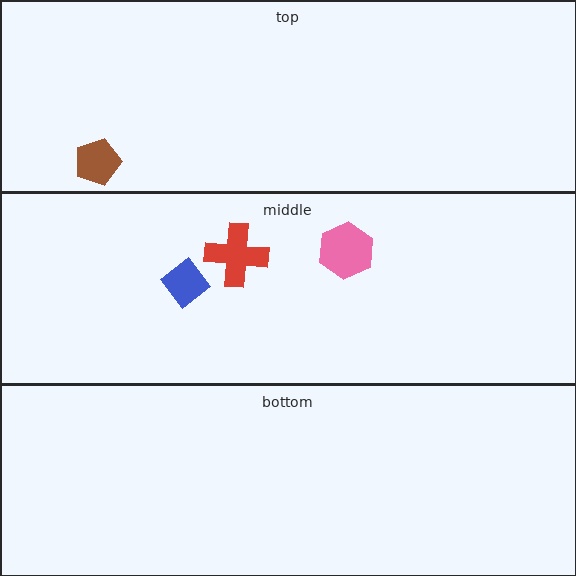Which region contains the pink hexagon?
The middle region.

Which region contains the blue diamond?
The middle region.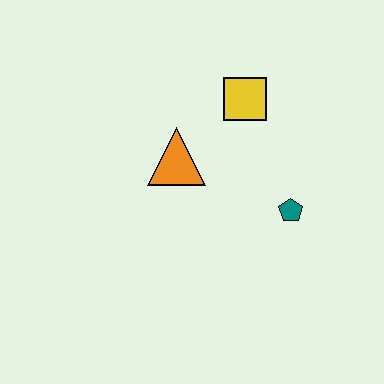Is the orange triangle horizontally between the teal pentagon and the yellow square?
No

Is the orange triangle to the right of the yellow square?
No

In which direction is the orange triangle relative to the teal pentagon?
The orange triangle is to the left of the teal pentagon.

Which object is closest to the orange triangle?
The yellow square is closest to the orange triangle.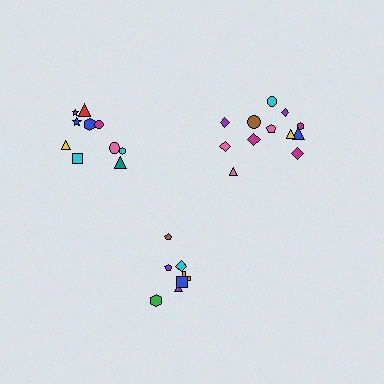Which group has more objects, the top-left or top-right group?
The top-right group.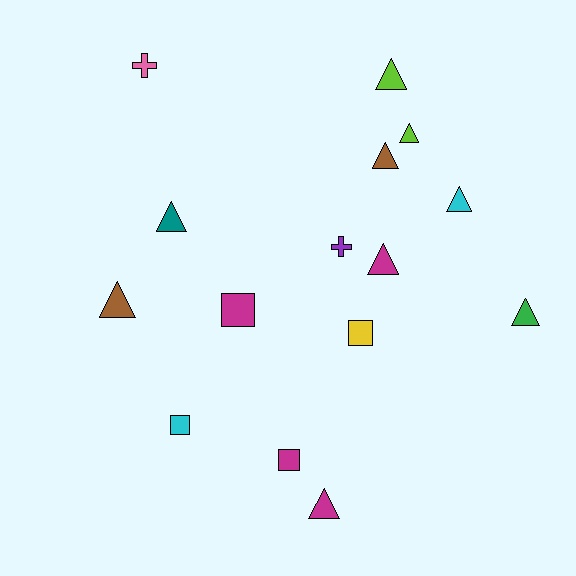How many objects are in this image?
There are 15 objects.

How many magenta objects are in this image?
There are 4 magenta objects.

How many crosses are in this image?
There are 2 crosses.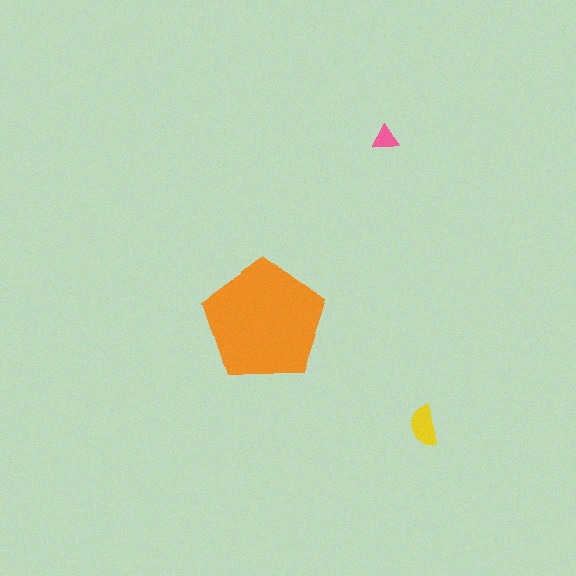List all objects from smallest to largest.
The pink triangle, the yellow semicircle, the orange pentagon.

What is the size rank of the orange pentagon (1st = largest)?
1st.